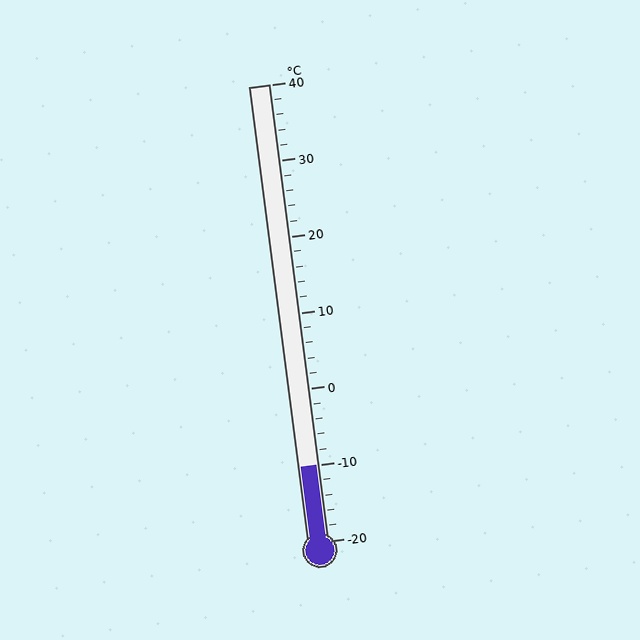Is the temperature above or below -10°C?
The temperature is at -10°C.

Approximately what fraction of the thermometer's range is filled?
The thermometer is filled to approximately 15% of its range.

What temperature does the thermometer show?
The thermometer shows approximately -10°C.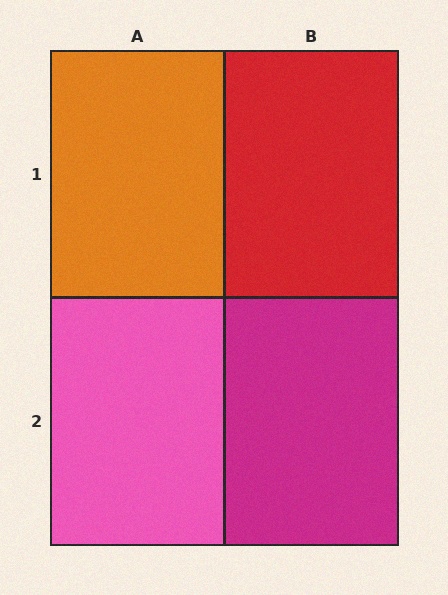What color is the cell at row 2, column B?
Magenta.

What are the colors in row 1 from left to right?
Orange, red.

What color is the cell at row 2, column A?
Pink.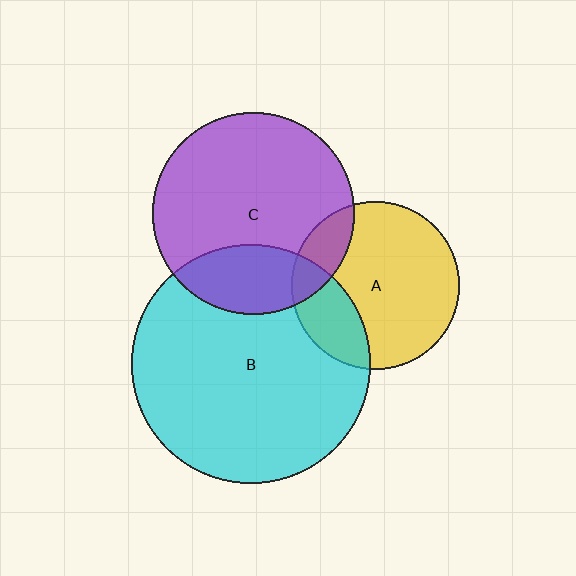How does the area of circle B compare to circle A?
Approximately 2.0 times.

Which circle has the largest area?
Circle B (cyan).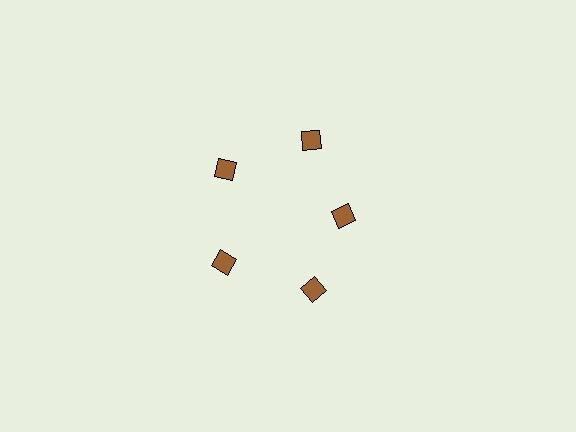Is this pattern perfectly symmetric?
No. The 5 brown diamonds are arranged in a ring, but one element near the 3 o'clock position is pulled inward toward the center, breaking the 5-fold rotational symmetry.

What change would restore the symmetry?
The symmetry would be restored by moving it outward, back onto the ring so that all 5 diamonds sit at equal angles and equal distance from the center.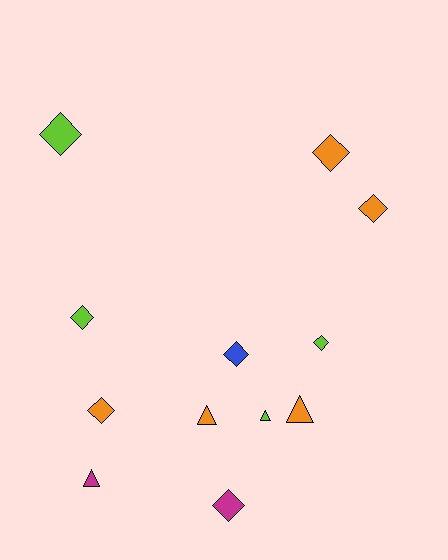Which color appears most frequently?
Orange, with 5 objects.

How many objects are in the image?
There are 12 objects.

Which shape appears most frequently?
Diamond, with 8 objects.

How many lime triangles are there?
There is 1 lime triangle.